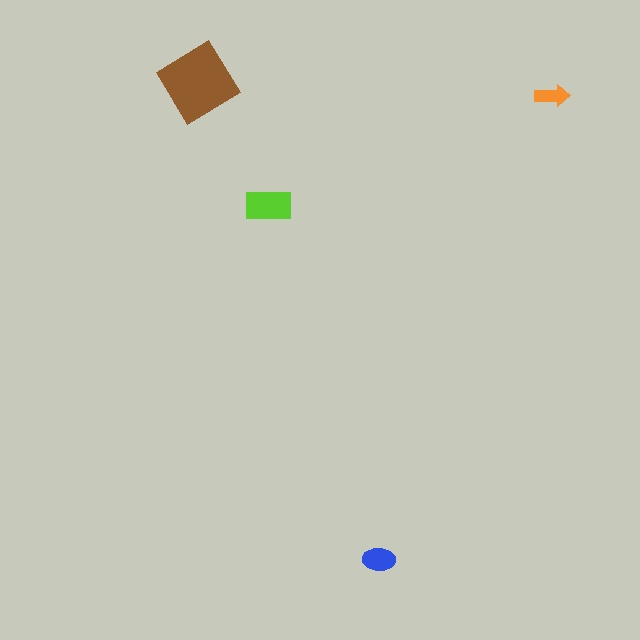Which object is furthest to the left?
The brown diamond is leftmost.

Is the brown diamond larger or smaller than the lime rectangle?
Larger.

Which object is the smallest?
The orange arrow.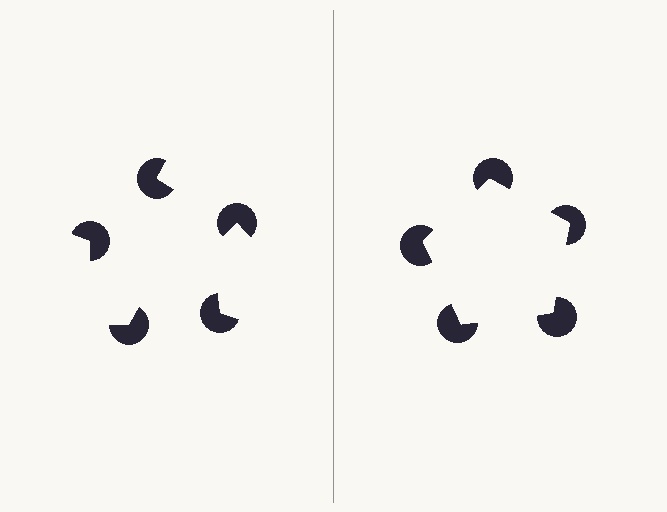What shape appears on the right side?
An illusory pentagon.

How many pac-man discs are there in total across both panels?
10 — 5 on each side.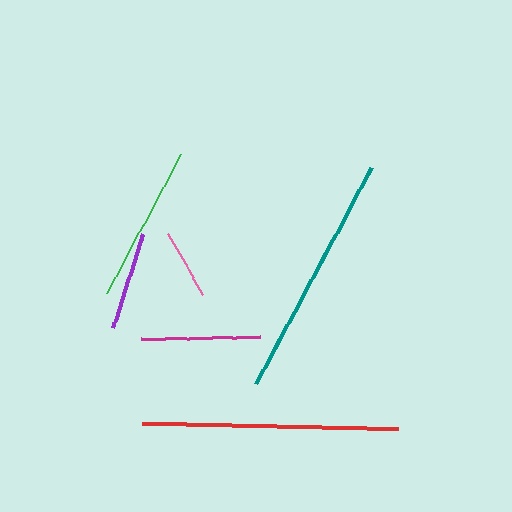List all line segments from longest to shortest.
From longest to shortest: red, teal, green, magenta, purple, pink.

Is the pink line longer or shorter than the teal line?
The teal line is longer than the pink line.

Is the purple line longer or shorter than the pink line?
The purple line is longer than the pink line.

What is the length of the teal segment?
The teal segment is approximately 245 pixels long.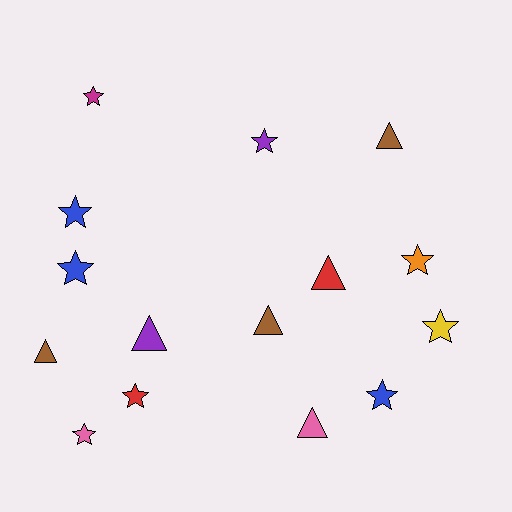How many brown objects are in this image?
There are 3 brown objects.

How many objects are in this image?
There are 15 objects.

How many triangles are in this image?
There are 6 triangles.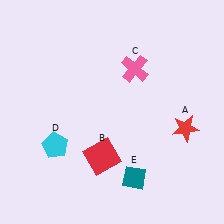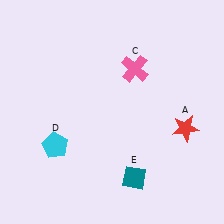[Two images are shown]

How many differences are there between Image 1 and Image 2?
There is 1 difference between the two images.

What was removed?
The red square (B) was removed in Image 2.